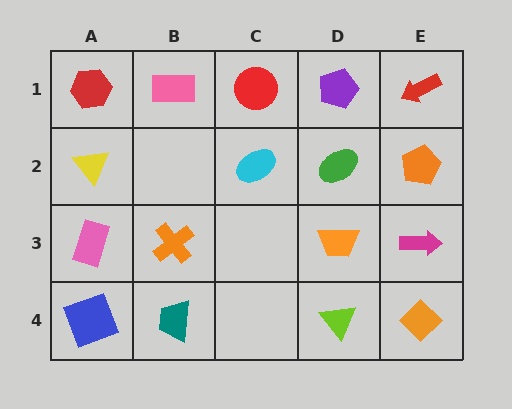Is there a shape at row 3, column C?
No, that cell is empty.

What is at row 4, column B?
A teal trapezoid.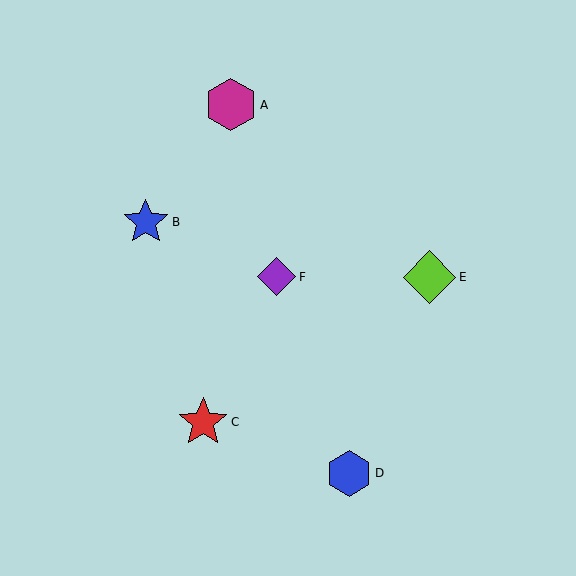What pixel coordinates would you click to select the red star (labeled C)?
Click at (203, 422) to select the red star C.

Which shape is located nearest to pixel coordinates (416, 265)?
The lime diamond (labeled E) at (430, 277) is nearest to that location.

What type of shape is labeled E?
Shape E is a lime diamond.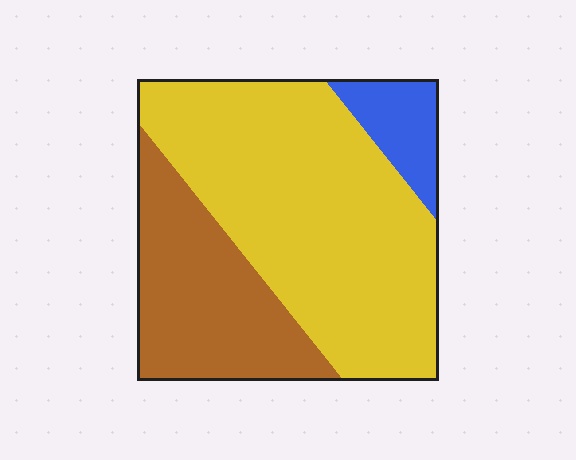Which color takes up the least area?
Blue, at roughly 10%.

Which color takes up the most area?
Yellow, at roughly 60%.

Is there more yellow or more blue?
Yellow.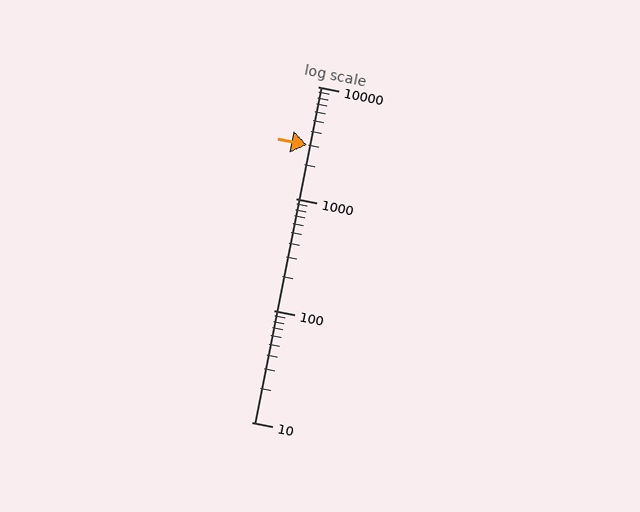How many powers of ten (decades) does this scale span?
The scale spans 3 decades, from 10 to 10000.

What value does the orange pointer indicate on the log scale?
The pointer indicates approximately 3000.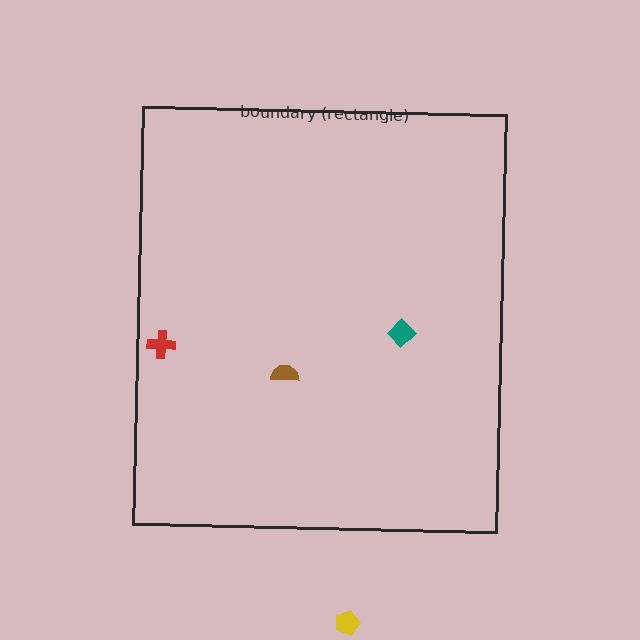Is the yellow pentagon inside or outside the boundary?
Outside.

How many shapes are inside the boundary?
3 inside, 1 outside.